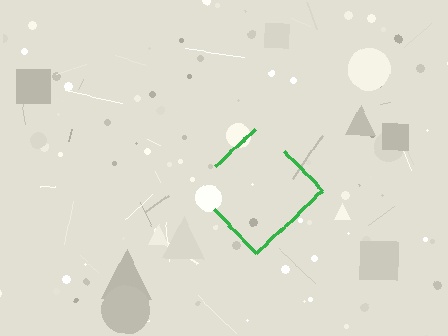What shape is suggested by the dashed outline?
The dashed outline suggests a diamond.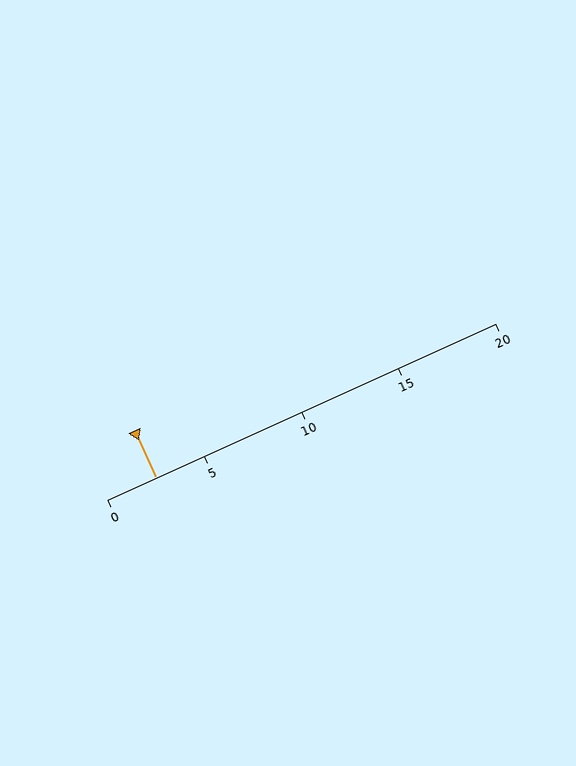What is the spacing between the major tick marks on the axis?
The major ticks are spaced 5 apart.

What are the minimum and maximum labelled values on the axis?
The axis runs from 0 to 20.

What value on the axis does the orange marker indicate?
The marker indicates approximately 2.5.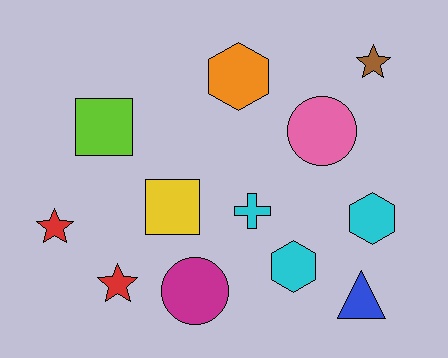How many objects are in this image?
There are 12 objects.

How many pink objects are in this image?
There is 1 pink object.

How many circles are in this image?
There are 2 circles.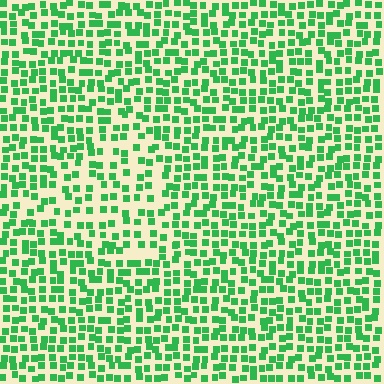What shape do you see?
I see a triangle.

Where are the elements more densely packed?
The elements are more densely packed outside the triangle boundary.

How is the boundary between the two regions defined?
The boundary is defined by a change in element density (approximately 1.6x ratio). All elements are the same color, size, and shape.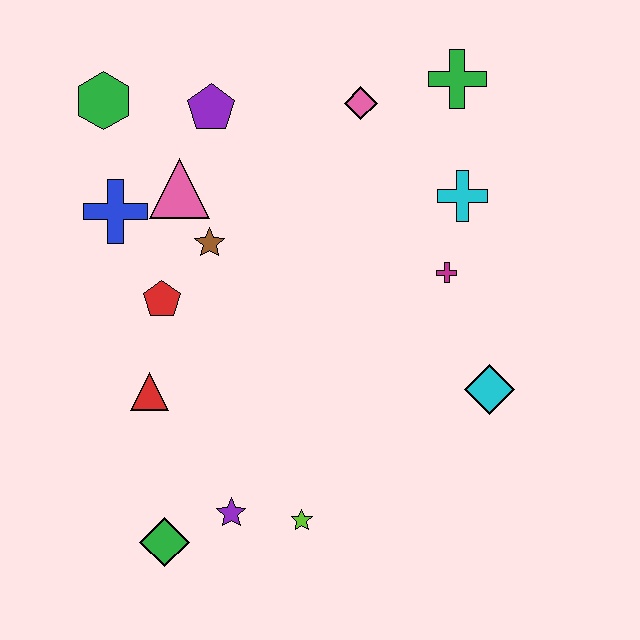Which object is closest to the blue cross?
The pink triangle is closest to the blue cross.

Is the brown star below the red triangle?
No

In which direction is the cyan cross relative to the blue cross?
The cyan cross is to the right of the blue cross.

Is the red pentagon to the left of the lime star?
Yes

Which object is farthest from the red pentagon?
The green cross is farthest from the red pentagon.